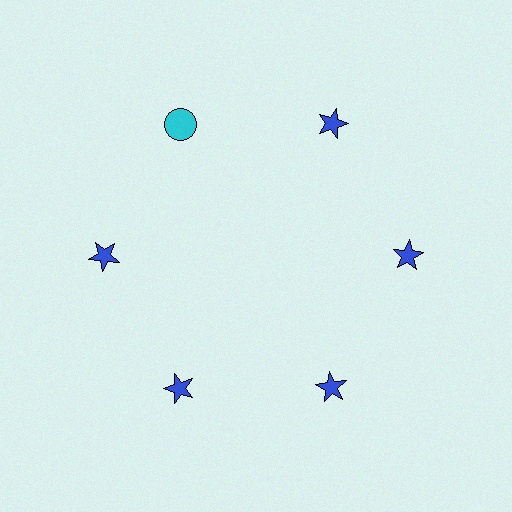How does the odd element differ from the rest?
It differs in both color (cyan instead of blue) and shape (circle instead of star).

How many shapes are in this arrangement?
There are 6 shapes arranged in a ring pattern.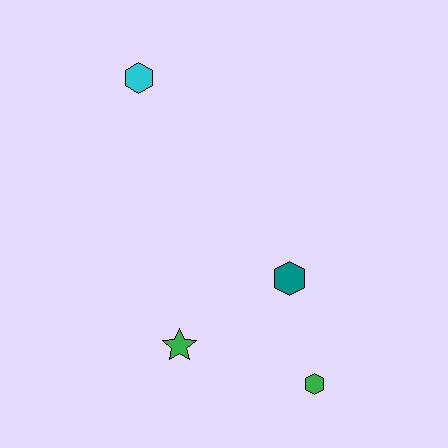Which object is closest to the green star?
The teal hexagon is closest to the green star.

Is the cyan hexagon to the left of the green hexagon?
Yes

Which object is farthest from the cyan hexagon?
The green hexagon is farthest from the cyan hexagon.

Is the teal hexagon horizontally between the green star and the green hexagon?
Yes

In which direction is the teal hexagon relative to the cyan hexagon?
The teal hexagon is below the cyan hexagon.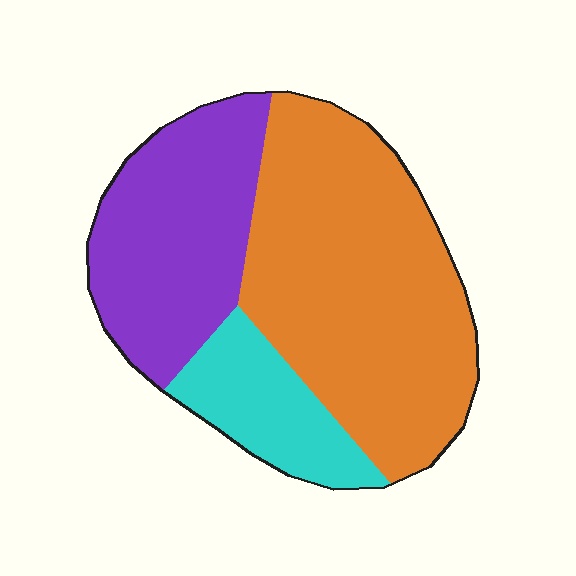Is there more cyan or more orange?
Orange.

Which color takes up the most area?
Orange, at roughly 55%.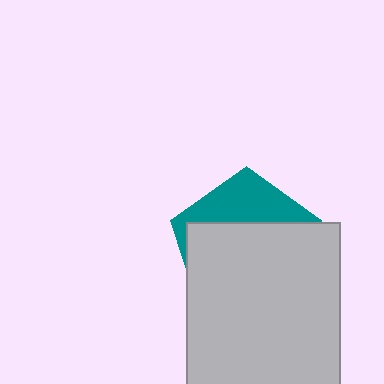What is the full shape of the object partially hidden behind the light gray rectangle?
The partially hidden object is a teal pentagon.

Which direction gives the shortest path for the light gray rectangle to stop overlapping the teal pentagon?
Moving down gives the shortest separation.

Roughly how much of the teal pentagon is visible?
A small part of it is visible (roughly 31%).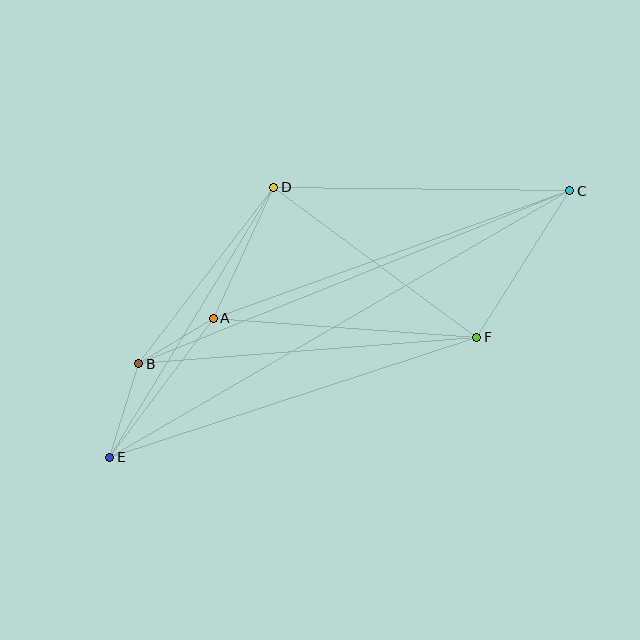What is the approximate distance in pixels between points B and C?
The distance between B and C is approximately 465 pixels.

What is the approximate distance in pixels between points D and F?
The distance between D and F is approximately 252 pixels.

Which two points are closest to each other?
Points A and B are closest to each other.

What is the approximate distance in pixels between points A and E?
The distance between A and E is approximately 173 pixels.